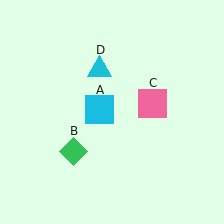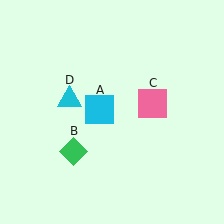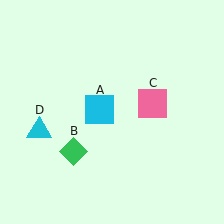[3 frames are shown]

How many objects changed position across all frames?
1 object changed position: cyan triangle (object D).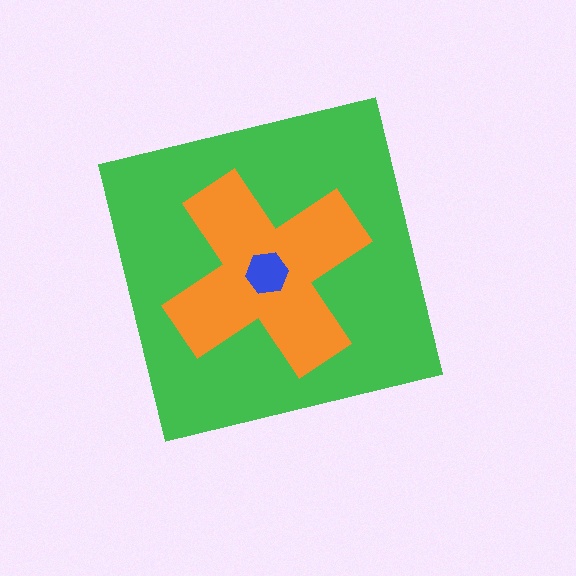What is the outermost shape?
The green square.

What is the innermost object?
The blue hexagon.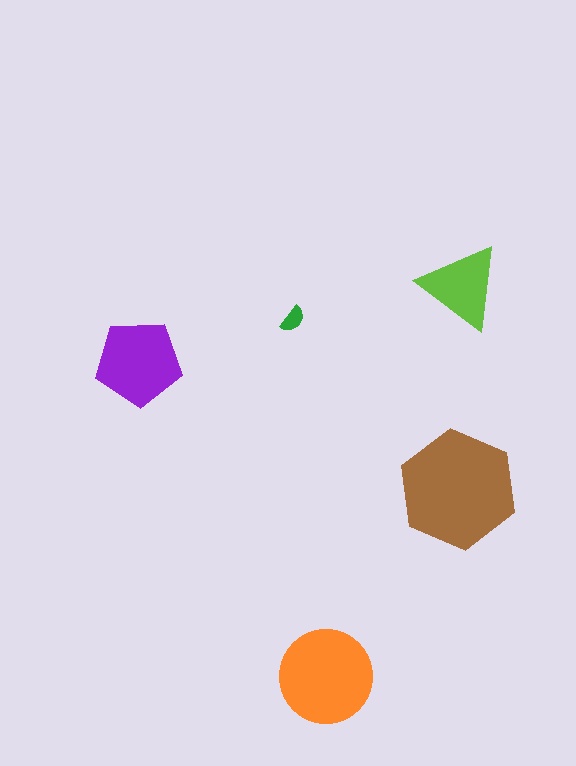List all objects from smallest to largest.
The green semicircle, the lime triangle, the purple pentagon, the orange circle, the brown hexagon.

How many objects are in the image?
There are 5 objects in the image.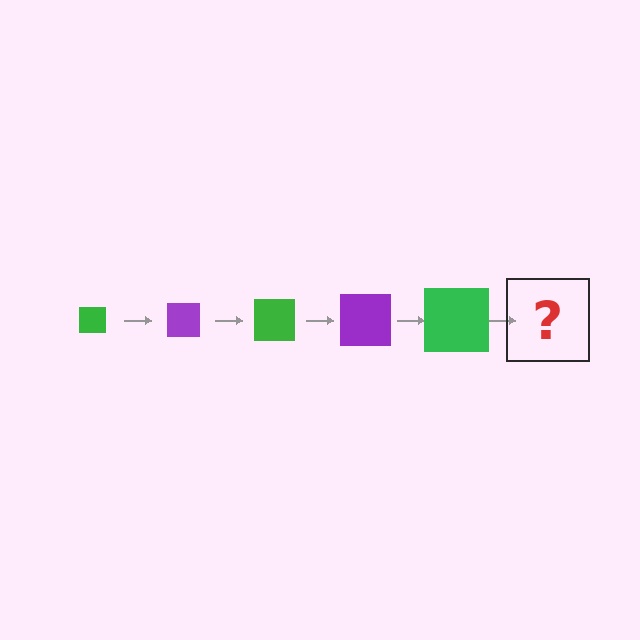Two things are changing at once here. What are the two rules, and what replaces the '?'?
The two rules are that the square grows larger each step and the color cycles through green and purple. The '?' should be a purple square, larger than the previous one.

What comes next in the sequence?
The next element should be a purple square, larger than the previous one.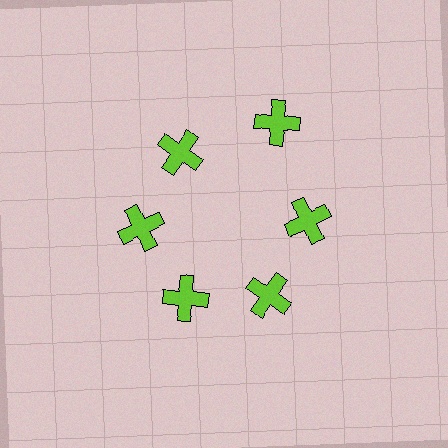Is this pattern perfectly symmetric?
No. The 6 lime crosses are arranged in a ring, but one element near the 1 o'clock position is pushed outward from the center, breaking the 6-fold rotational symmetry.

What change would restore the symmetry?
The symmetry would be restored by moving it inward, back onto the ring so that all 6 crosses sit at equal angles and equal distance from the center.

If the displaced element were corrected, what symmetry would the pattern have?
It would have 6-fold rotational symmetry — the pattern would map onto itself every 60 degrees.